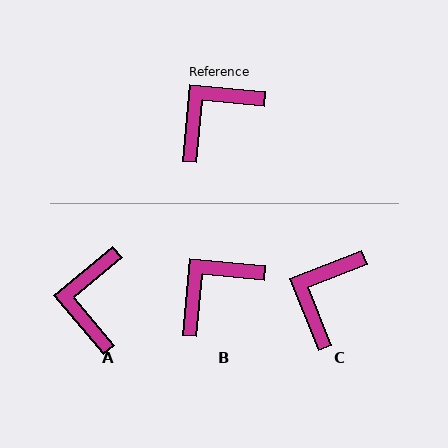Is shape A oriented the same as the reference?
No, it is off by about 45 degrees.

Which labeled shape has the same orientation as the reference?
B.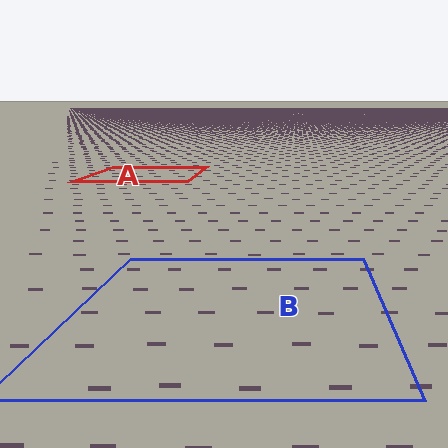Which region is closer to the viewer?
Region B is closer. The texture elements there are larger and more spread out.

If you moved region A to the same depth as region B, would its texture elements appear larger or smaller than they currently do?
They would appear larger. At a closer depth, the same texture elements are projected at a bigger on-screen size.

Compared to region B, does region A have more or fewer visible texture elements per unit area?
Region A has more texture elements per unit area — they are packed more densely because it is farther away.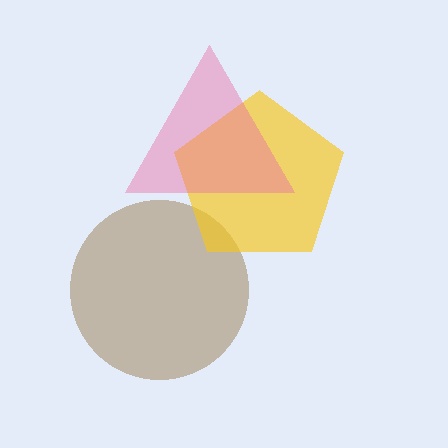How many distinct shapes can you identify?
There are 3 distinct shapes: a brown circle, a yellow pentagon, a pink triangle.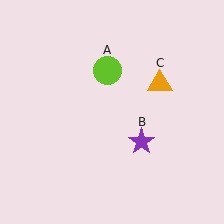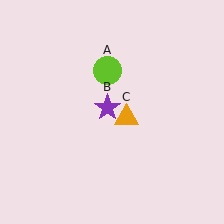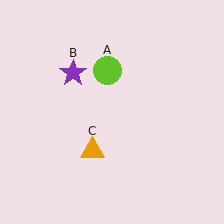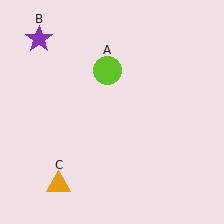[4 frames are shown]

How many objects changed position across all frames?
2 objects changed position: purple star (object B), orange triangle (object C).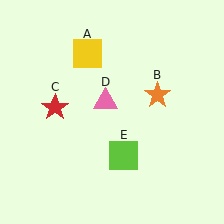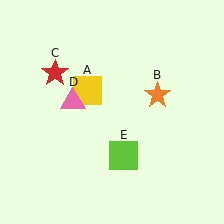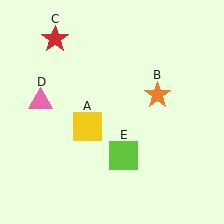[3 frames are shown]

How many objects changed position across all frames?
3 objects changed position: yellow square (object A), red star (object C), pink triangle (object D).